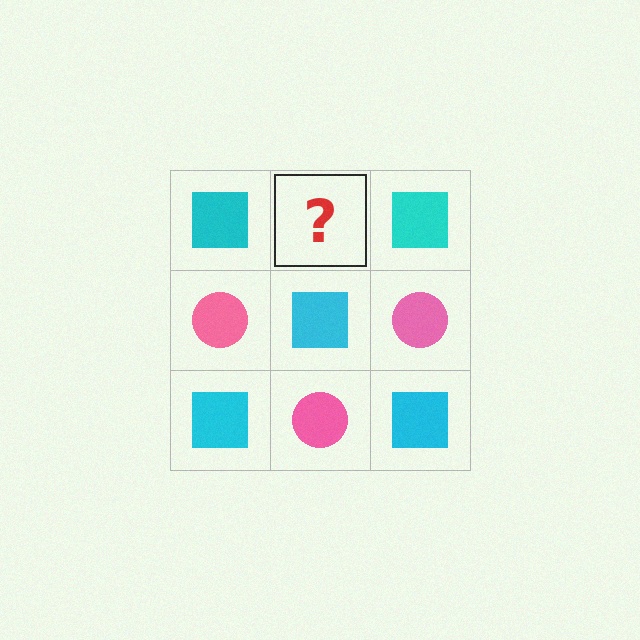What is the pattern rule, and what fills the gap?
The rule is that it alternates cyan square and pink circle in a checkerboard pattern. The gap should be filled with a pink circle.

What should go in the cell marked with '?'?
The missing cell should contain a pink circle.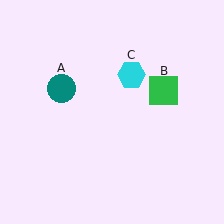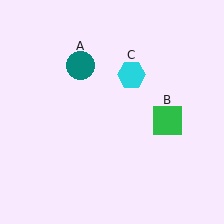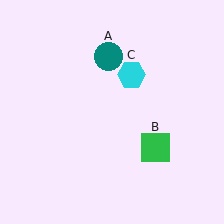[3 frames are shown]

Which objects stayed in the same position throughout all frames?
Cyan hexagon (object C) remained stationary.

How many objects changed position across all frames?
2 objects changed position: teal circle (object A), green square (object B).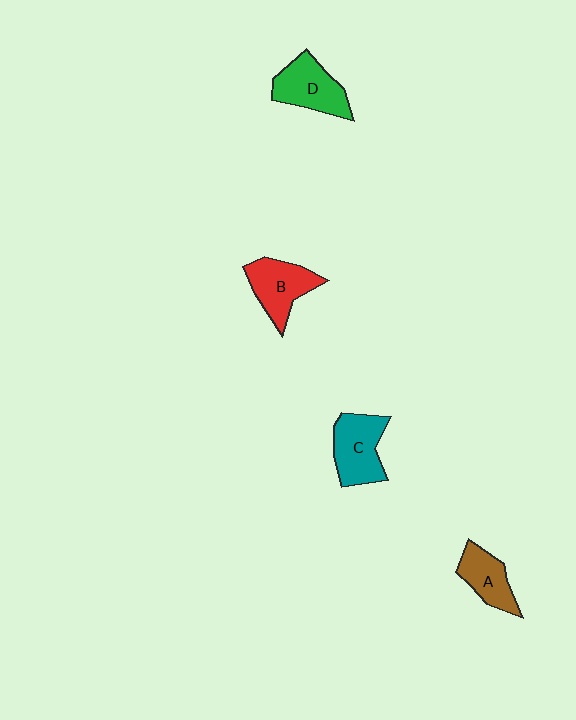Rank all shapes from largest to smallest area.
From largest to smallest: C (teal), D (green), B (red), A (brown).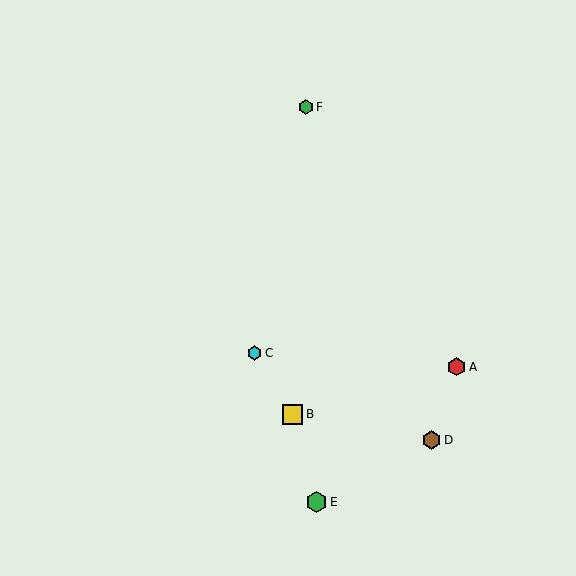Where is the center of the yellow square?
The center of the yellow square is at (292, 414).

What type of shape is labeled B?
Shape B is a yellow square.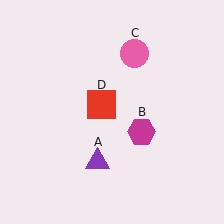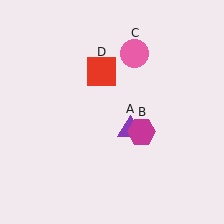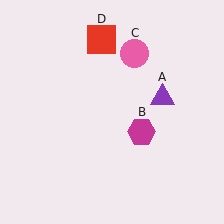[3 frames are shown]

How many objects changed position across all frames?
2 objects changed position: purple triangle (object A), red square (object D).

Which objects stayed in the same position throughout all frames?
Magenta hexagon (object B) and pink circle (object C) remained stationary.